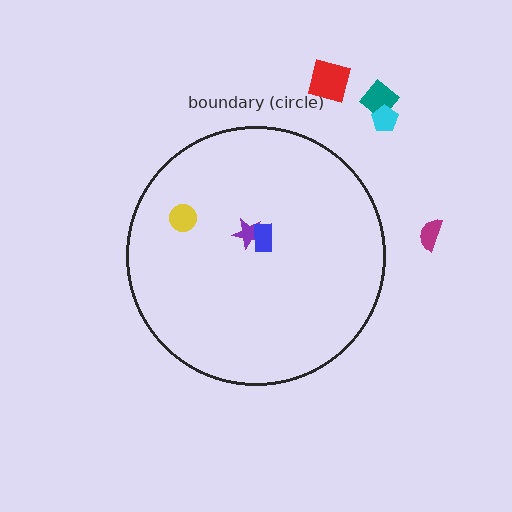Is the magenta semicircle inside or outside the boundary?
Outside.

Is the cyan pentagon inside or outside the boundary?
Outside.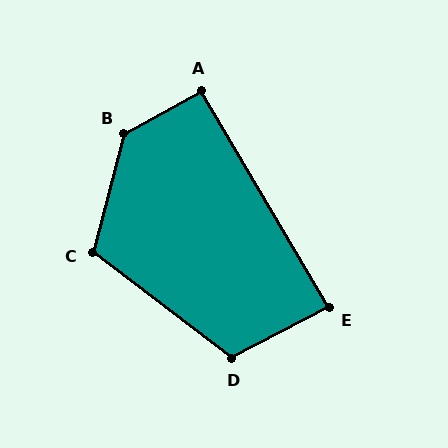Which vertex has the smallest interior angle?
E, at approximately 87 degrees.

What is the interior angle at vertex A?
Approximately 92 degrees (approximately right).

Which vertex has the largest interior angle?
B, at approximately 134 degrees.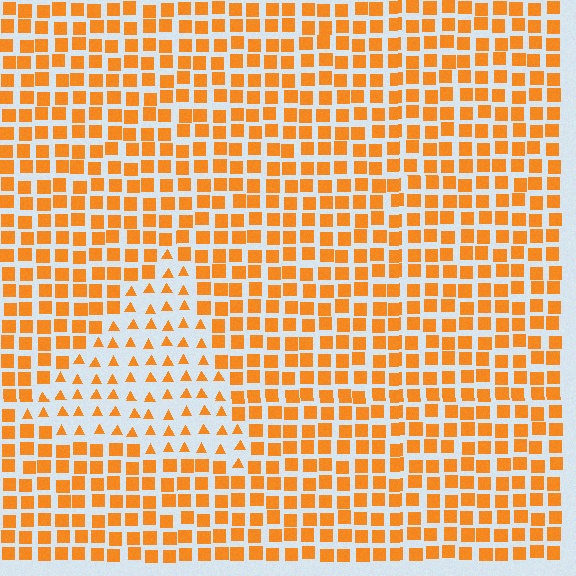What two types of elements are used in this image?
The image uses triangles inside the triangle region and squares outside it.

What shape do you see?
I see a triangle.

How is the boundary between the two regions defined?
The boundary is defined by a change in element shape: triangles inside vs. squares outside. All elements share the same color and spacing.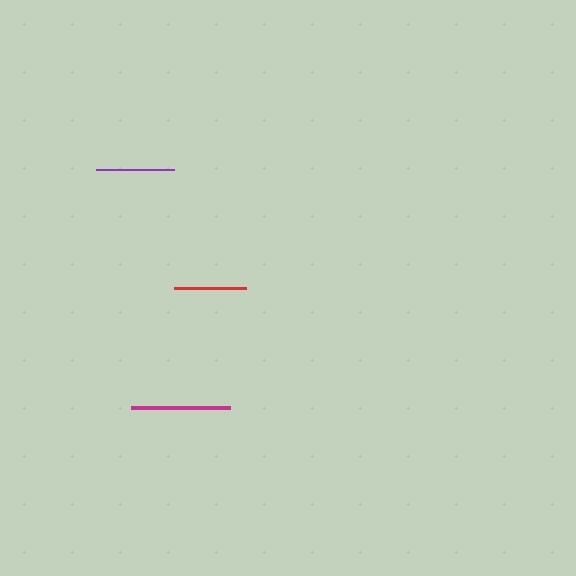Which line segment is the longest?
The magenta line is the longest at approximately 99 pixels.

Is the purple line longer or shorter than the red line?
The purple line is longer than the red line.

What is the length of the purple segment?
The purple segment is approximately 78 pixels long.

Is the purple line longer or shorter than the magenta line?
The magenta line is longer than the purple line.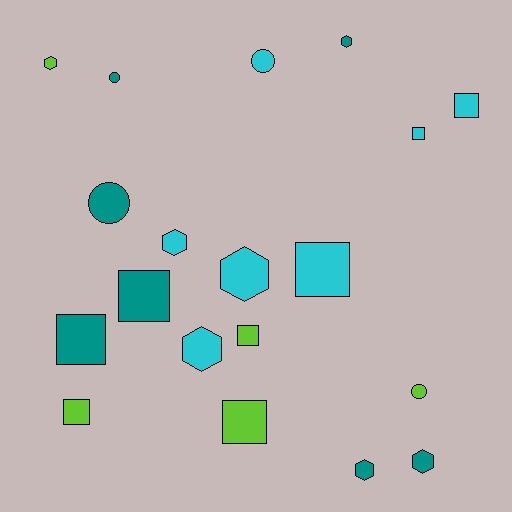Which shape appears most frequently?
Square, with 8 objects.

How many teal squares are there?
There are 2 teal squares.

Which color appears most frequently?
Cyan, with 7 objects.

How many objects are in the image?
There are 19 objects.